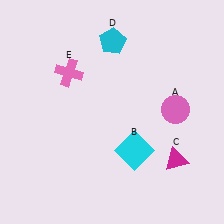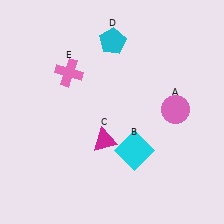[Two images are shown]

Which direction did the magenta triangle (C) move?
The magenta triangle (C) moved left.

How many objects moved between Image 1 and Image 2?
1 object moved between the two images.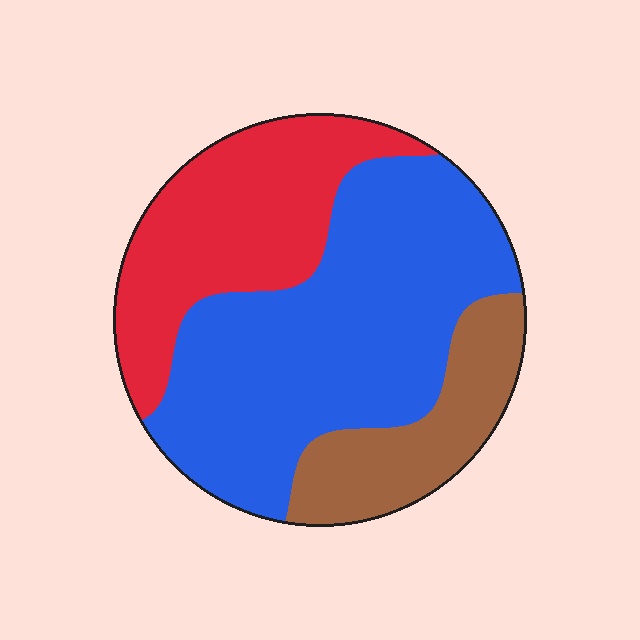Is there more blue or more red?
Blue.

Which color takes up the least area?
Brown, at roughly 20%.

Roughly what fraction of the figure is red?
Red takes up about one third (1/3) of the figure.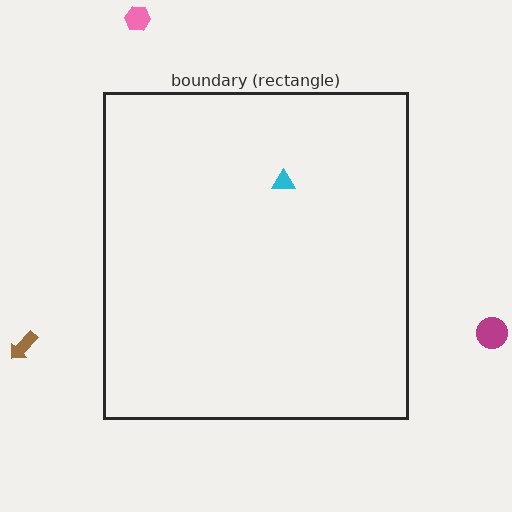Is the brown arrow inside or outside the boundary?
Outside.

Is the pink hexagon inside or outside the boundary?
Outside.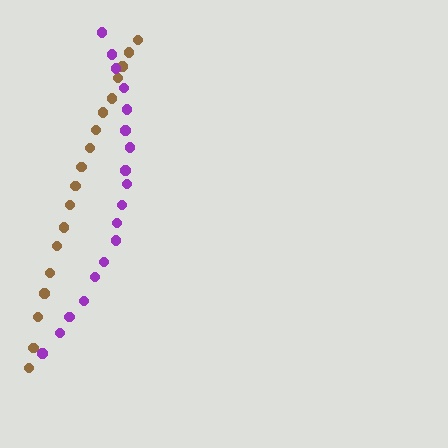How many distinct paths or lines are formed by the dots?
There are 2 distinct paths.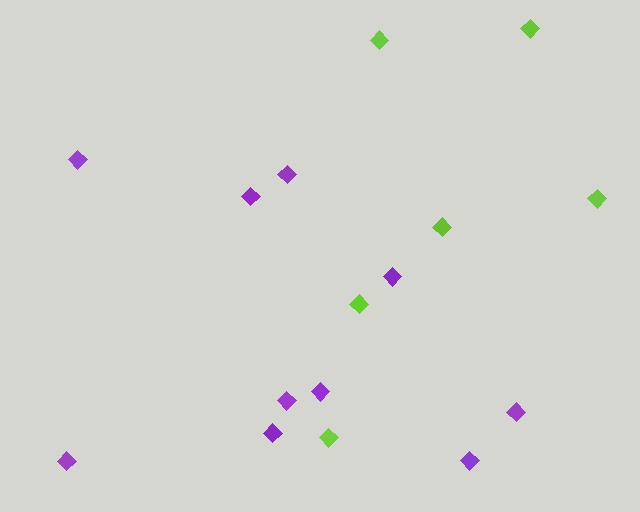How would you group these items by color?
There are 2 groups: one group of purple diamonds (10) and one group of lime diamonds (6).